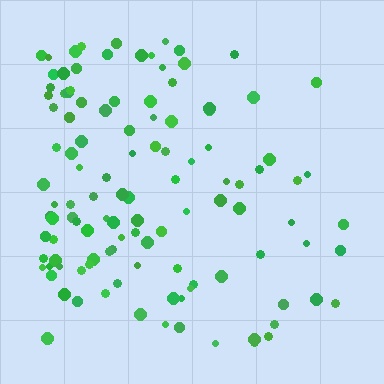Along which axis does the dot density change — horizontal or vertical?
Horizontal.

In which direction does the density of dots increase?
From right to left, with the left side densest.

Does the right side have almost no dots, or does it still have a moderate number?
Still a moderate number, just noticeably fewer than the left.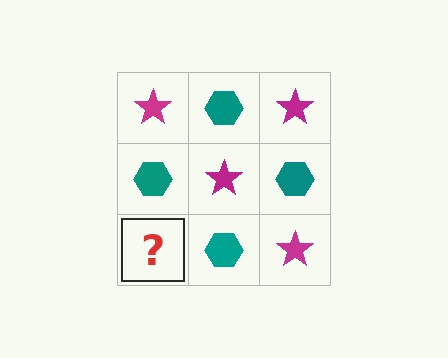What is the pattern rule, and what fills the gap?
The rule is that it alternates magenta star and teal hexagon in a checkerboard pattern. The gap should be filled with a magenta star.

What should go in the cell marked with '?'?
The missing cell should contain a magenta star.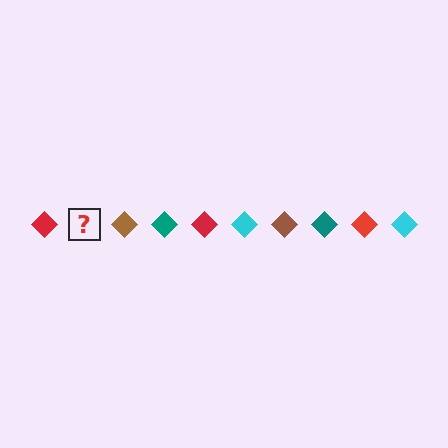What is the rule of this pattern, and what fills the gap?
The rule is that the pattern cycles through red, cyan, brown, teal diamonds. The gap should be filled with a cyan diamond.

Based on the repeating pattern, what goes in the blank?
The blank should be a cyan diamond.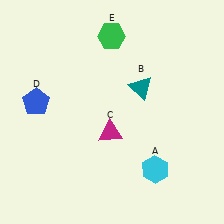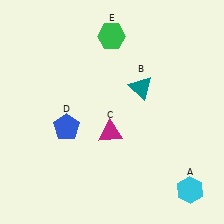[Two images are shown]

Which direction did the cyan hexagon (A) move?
The cyan hexagon (A) moved right.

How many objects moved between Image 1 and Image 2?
2 objects moved between the two images.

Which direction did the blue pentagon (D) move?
The blue pentagon (D) moved right.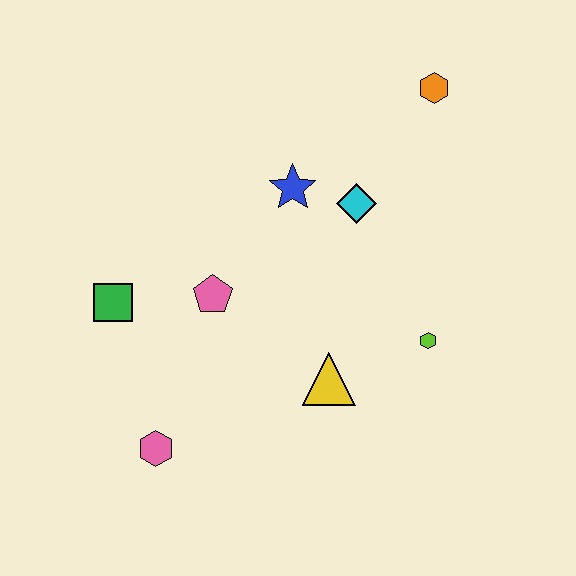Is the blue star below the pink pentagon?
No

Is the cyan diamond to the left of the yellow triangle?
No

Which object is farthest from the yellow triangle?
The orange hexagon is farthest from the yellow triangle.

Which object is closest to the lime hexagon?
The yellow triangle is closest to the lime hexagon.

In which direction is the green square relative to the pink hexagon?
The green square is above the pink hexagon.